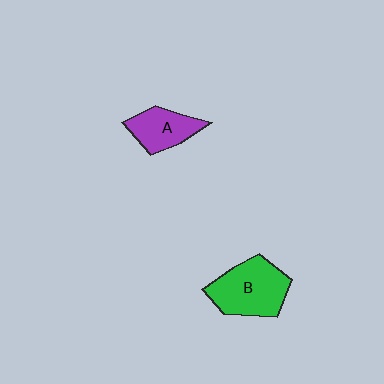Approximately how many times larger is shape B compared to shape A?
Approximately 1.5 times.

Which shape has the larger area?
Shape B (green).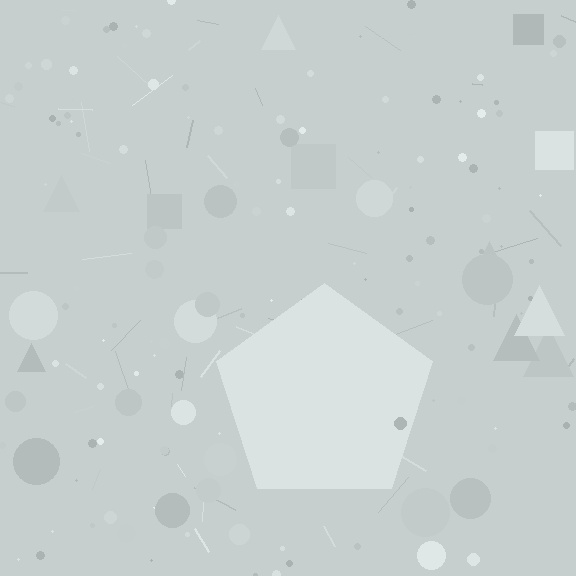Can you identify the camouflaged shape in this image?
The camouflaged shape is a pentagon.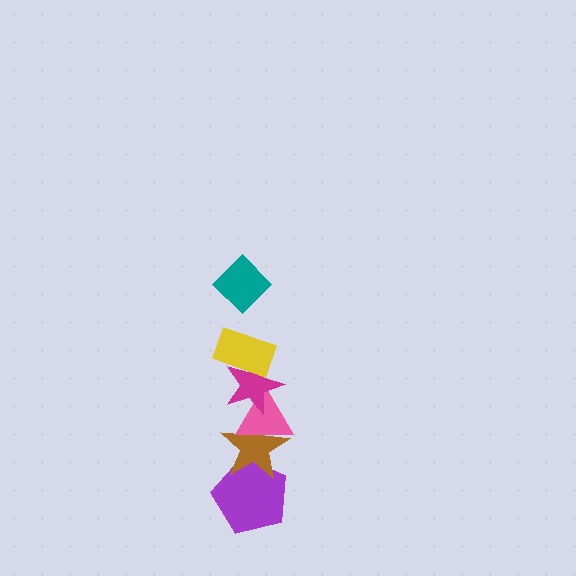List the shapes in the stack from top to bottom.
From top to bottom: the teal diamond, the yellow rectangle, the magenta star, the pink triangle, the brown star, the purple pentagon.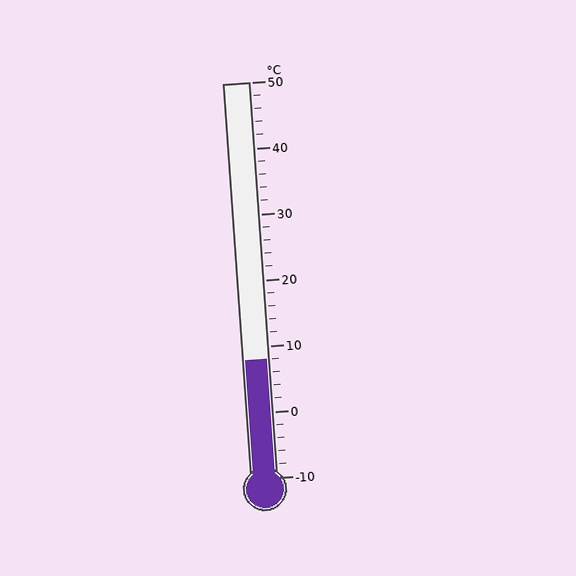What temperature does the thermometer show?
The thermometer shows approximately 8°C.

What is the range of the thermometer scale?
The thermometer scale ranges from -10°C to 50°C.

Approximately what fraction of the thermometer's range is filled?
The thermometer is filled to approximately 30% of its range.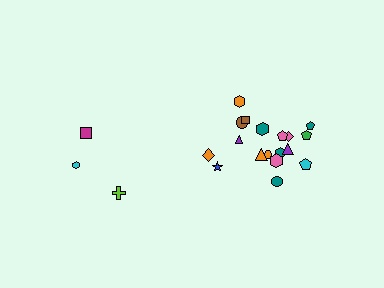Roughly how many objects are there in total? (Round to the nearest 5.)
Roughly 20 objects in total.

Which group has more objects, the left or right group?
The right group.